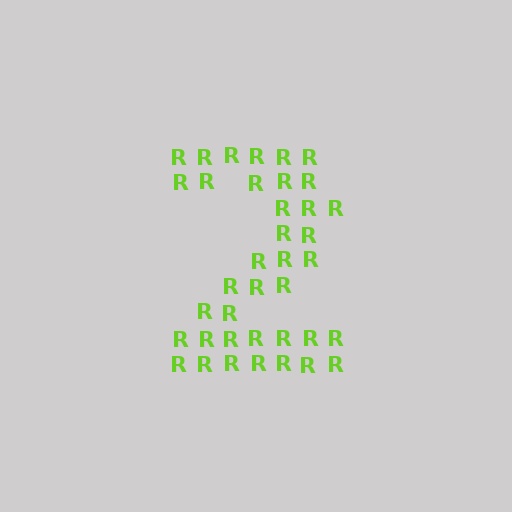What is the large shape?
The large shape is the digit 2.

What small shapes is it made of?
It is made of small letter R's.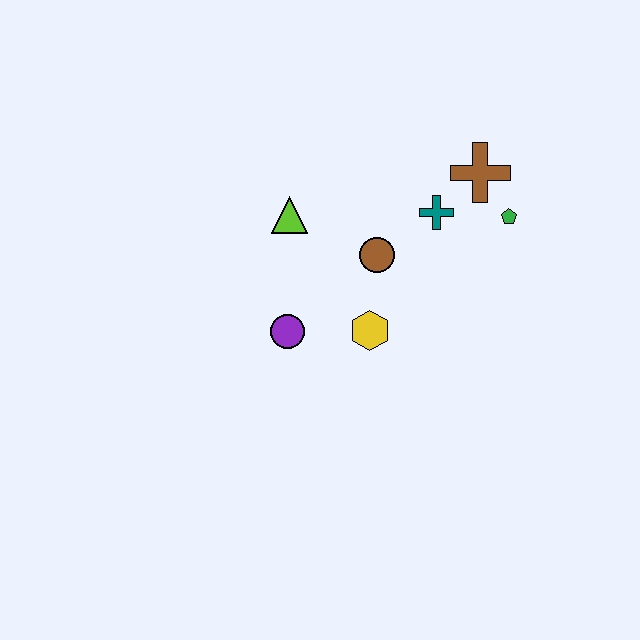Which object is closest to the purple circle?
The yellow hexagon is closest to the purple circle.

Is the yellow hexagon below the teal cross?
Yes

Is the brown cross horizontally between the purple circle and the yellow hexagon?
No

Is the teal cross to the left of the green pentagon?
Yes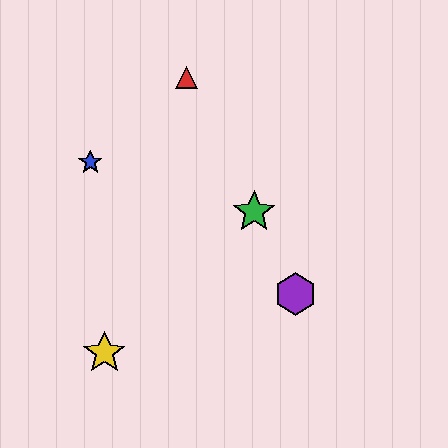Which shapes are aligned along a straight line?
The red triangle, the green star, the purple hexagon are aligned along a straight line.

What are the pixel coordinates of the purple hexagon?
The purple hexagon is at (296, 294).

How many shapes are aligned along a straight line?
3 shapes (the red triangle, the green star, the purple hexagon) are aligned along a straight line.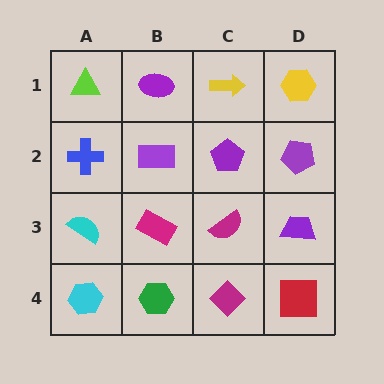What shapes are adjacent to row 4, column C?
A magenta semicircle (row 3, column C), a green hexagon (row 4, column B), a red square (row 4, column D).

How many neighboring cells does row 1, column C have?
3.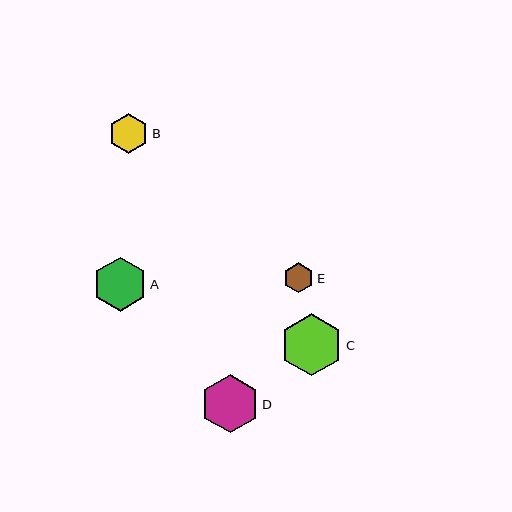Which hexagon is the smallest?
Hexagon E is the smallest with a size of approximately 30 pixels.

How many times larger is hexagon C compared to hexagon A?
Hexagon C is approximately 1.1 times the size of hexagon A.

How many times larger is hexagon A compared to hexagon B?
Hexagon A is approximately 1.4 times the size of hexagon B.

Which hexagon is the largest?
Hexagon C is the largest with a size of approximately 62 pixels.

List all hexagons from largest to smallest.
From largest to smallest: C, D, A, B, E.